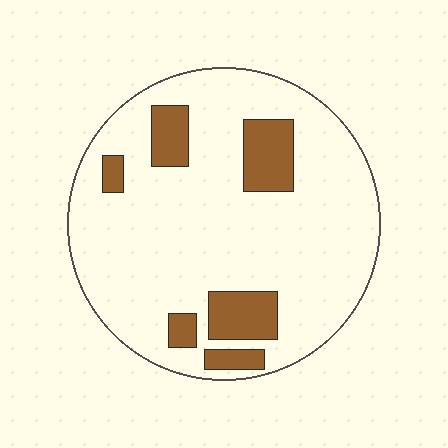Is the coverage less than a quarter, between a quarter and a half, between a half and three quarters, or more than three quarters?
Less than a quarter.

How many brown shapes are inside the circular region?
6.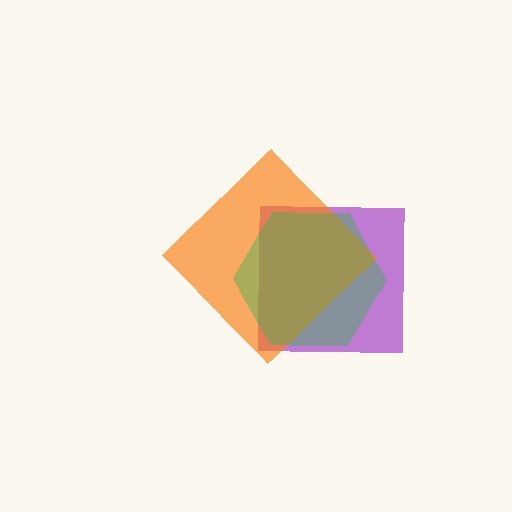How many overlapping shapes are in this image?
There are 3 overlapping shapes in the image.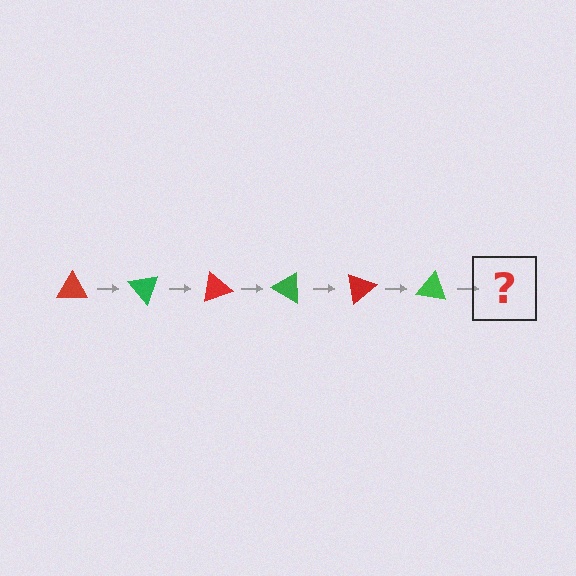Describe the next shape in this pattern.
It should be a red triangle, rotated 300 degrees from the start.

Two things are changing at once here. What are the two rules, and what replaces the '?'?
The two rules are that it rotates 50 degrees each step and the color cycles through red and green. The '?' should be a red triangle, rotated 300 degrees from the start.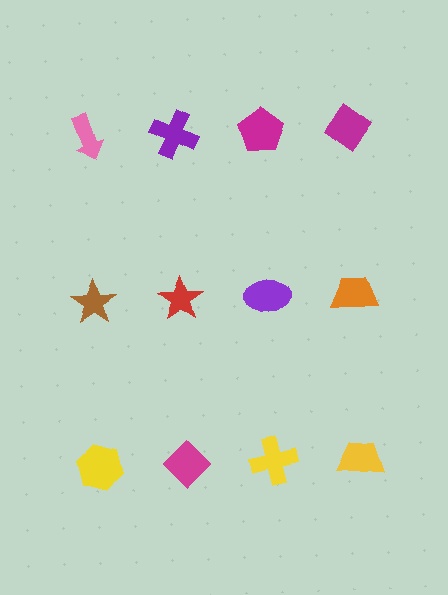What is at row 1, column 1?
A pink arrow.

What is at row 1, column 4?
A magenta diamond.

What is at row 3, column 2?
A magenta diamond.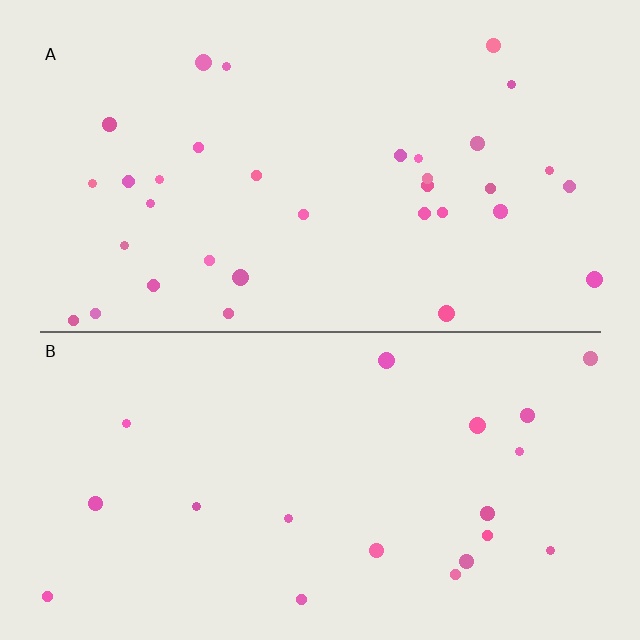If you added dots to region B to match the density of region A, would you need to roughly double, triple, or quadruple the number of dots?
Approximately double.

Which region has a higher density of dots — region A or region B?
A (the top).